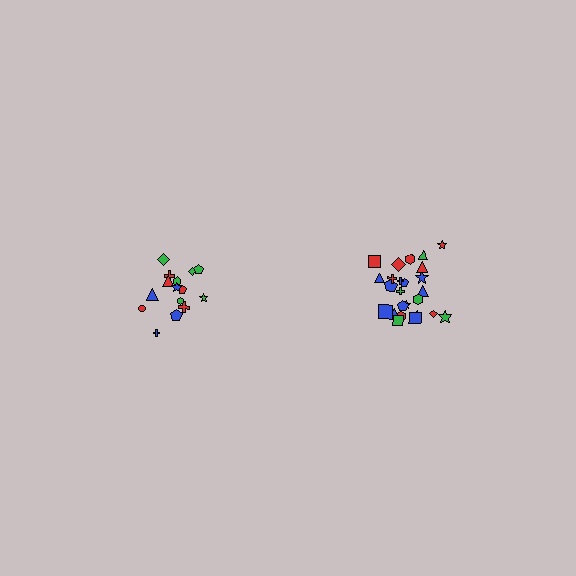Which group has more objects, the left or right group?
The right group.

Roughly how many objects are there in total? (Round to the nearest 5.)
Roughly 40 objects in total.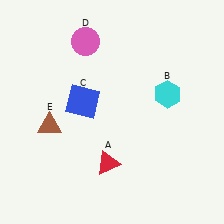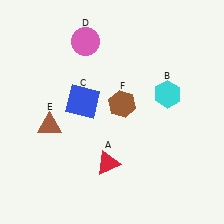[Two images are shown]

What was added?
A brown hexagon (F) was added in Image 2.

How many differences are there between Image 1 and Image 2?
There is 1 difference between the two images.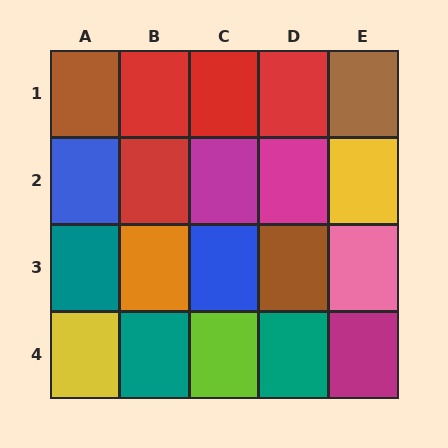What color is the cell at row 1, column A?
Brown.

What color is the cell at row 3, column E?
Pink.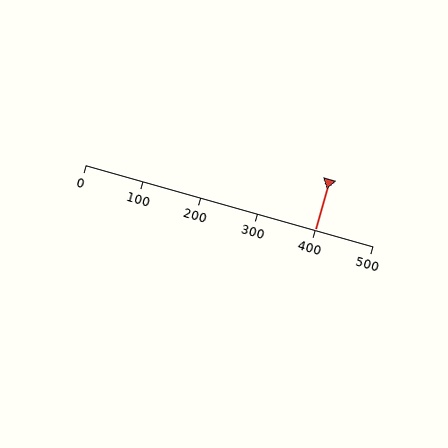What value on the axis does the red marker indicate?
The marker indicates approximately 400.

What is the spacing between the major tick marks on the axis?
The major ticks are spaced 100 apart.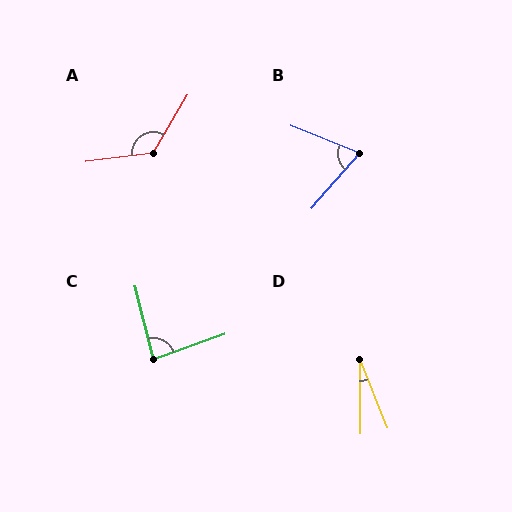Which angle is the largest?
A, at approximately 128 degrees.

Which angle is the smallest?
D, at approximately 22 degrees.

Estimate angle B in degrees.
Approximately 71 degrees.